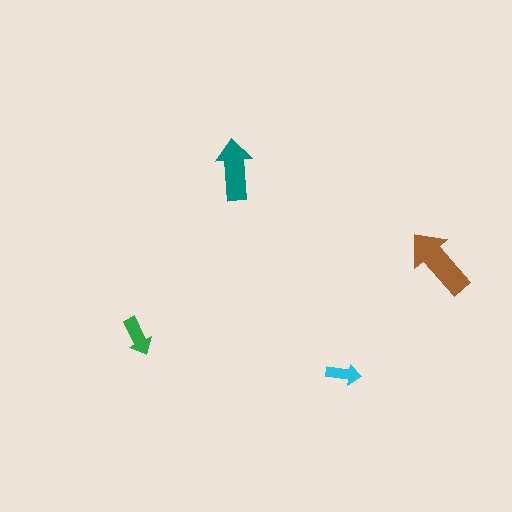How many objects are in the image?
There are 4 objects in the image.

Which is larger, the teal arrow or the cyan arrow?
The teal one.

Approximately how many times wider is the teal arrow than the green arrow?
About 1.5 times wider.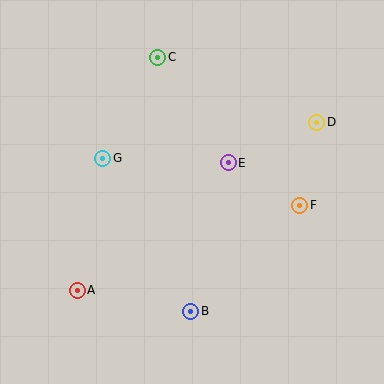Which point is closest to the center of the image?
Point E at (228, 163) is closest to the center.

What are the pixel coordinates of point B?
Point B is at (191, 311).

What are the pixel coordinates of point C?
Point C is at (158, 57).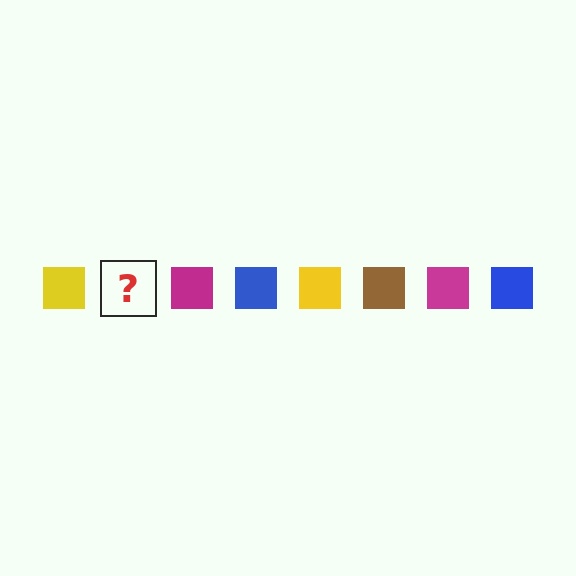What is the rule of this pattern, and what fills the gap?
The rule is that the pattern cycles through yellow, brown, magenta, blue squares. The gap should be filled with a brown square.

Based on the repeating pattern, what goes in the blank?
The blank should be a brown square.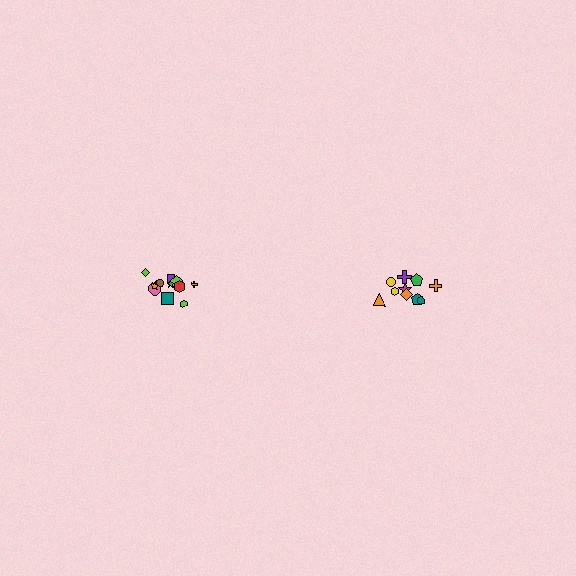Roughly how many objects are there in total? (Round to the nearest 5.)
Roughly 20 objects in total.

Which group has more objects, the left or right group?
The left group.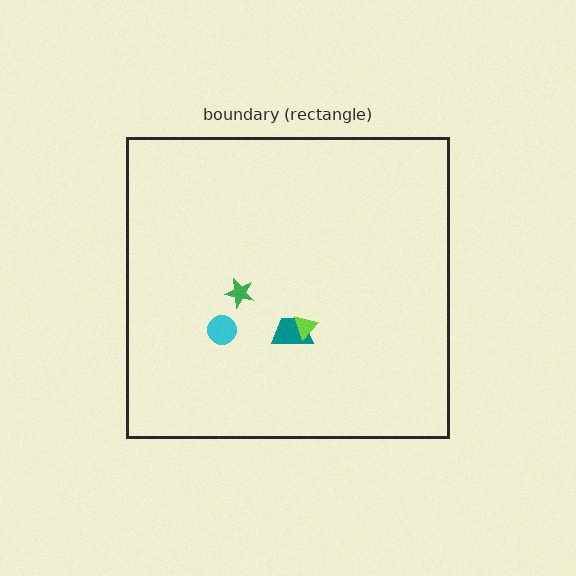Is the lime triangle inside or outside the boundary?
Inside.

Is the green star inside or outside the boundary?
Inside.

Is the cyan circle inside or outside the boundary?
Inside.